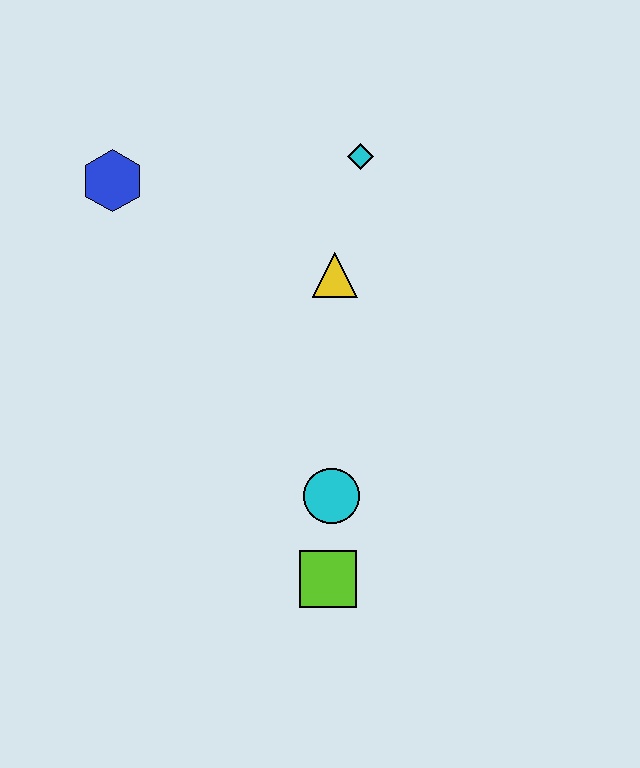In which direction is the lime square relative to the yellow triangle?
The lime square is below the yellow triangle.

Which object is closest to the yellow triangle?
The cyan diamond is closest to the yellow triangle.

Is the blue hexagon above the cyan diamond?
No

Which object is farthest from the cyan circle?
The blue hexagon is farthest from the cyan circle.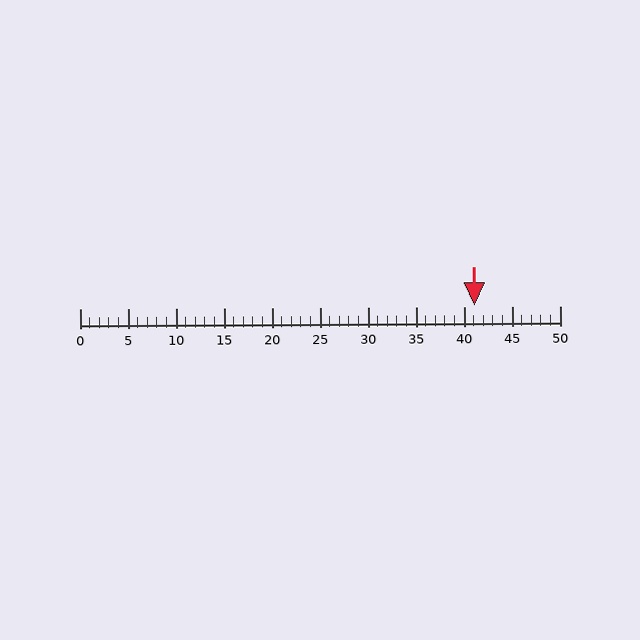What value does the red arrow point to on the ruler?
The red arrow points to approximately 41.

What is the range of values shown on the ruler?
The ruler shows values from 0 to 50.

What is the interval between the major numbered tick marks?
The major tick marks are spaced 5 units apart.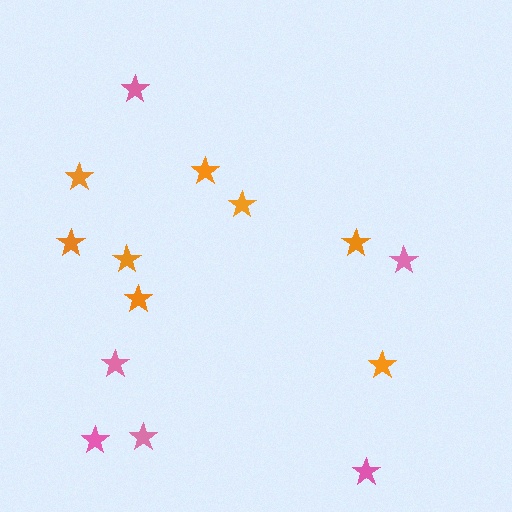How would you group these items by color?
There are 2 groups: one group of orange stars (8) and one group of pink stars (6).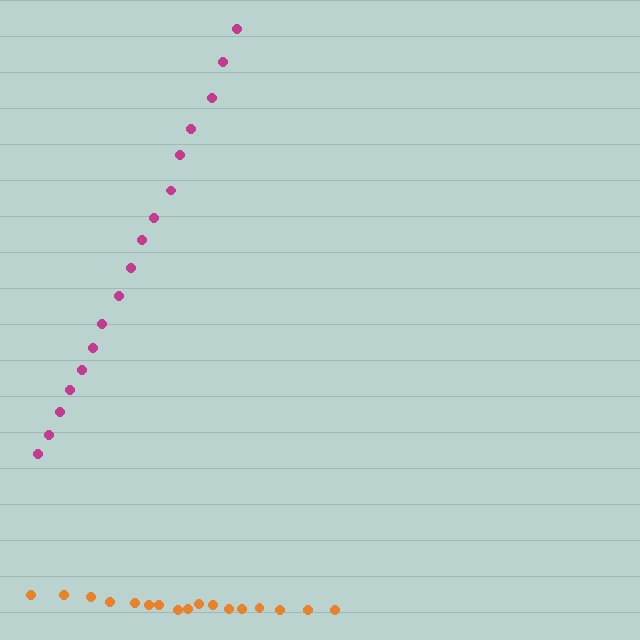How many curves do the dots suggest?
There are 2 distinct paths.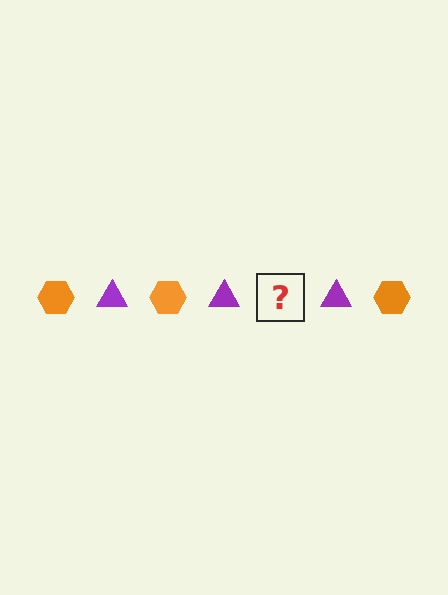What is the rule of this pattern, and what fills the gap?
The rule is that the pattern alternates between orange hexagon and purple triangle. The gap should be filled with an orange hexagon.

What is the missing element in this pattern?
The missing element is an orange hexagon.